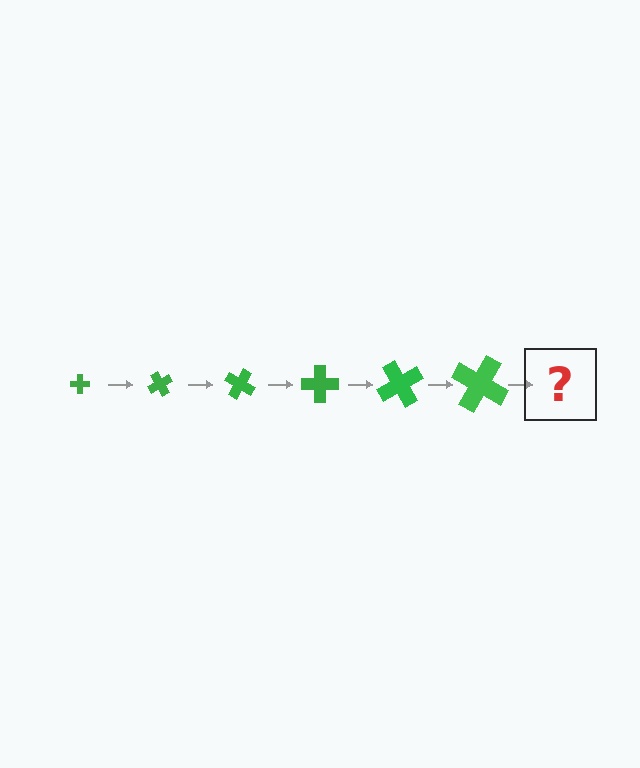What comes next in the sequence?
The next element should be a cross, larger than the previous one and rotated 360 degrees from the start.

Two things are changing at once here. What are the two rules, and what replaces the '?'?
The two rules are that the cross grows larger each step and it rotates 60 degrees each step. The '?' should be a cross, larger than the previous one and rotated 360 degrees from the start.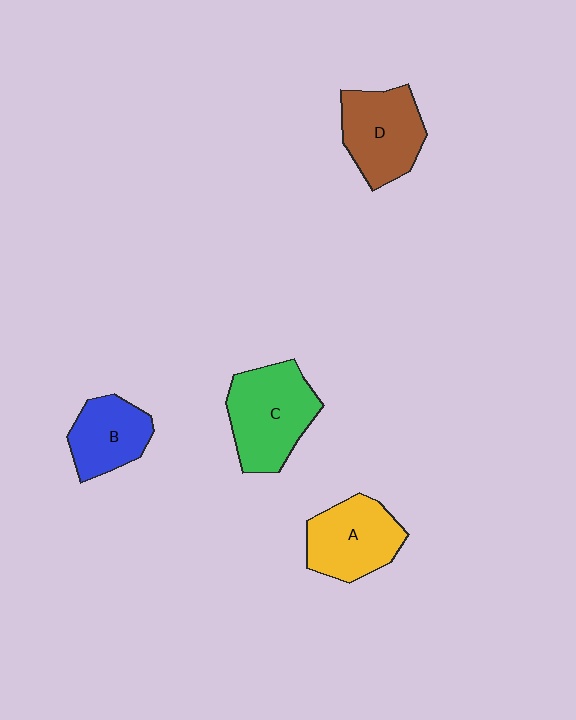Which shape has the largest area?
Shape C (green).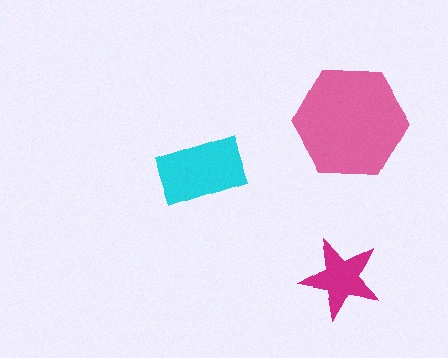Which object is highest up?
The pink hexagon is topmost.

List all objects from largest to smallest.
The pink hexagon, the cyan rectangle, the magenta star.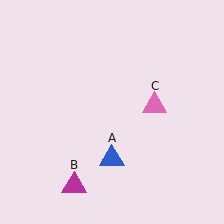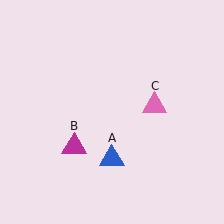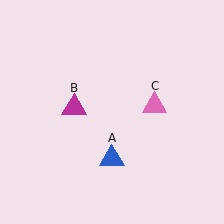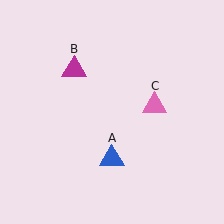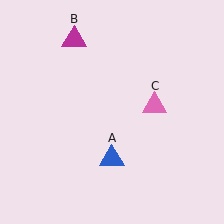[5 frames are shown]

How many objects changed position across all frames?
1 object changed position: magenta triangle (object B).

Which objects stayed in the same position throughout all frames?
Blue triangle (object A) and pink triangle (object C) remained stationary.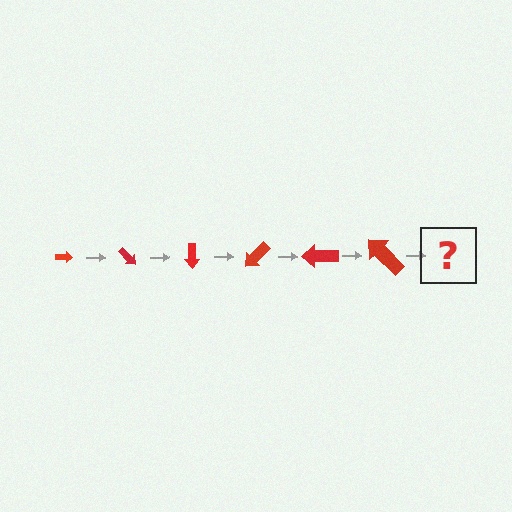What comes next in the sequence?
The next element should be an arrow, larger than the previous one and rotated 270 degrees from the start.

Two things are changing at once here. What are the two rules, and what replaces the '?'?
The two rules are that the arrow grows larger each step and it rotates 45 degrees each step. The '?' should be an arrow, larger than the previous one and rotated 270 degrees from the start.